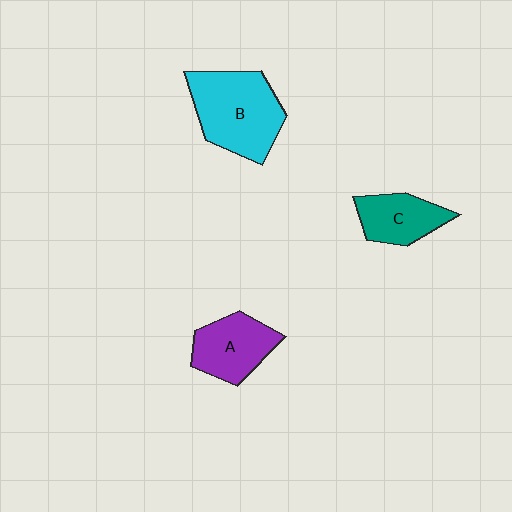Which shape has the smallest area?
Shape C (teal).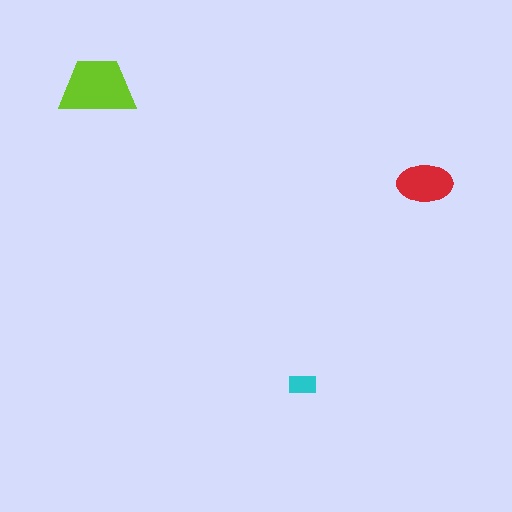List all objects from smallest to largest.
The cyan rectangle, the red ellipse, the lime trapezoid.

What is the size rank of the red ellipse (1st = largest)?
2nd.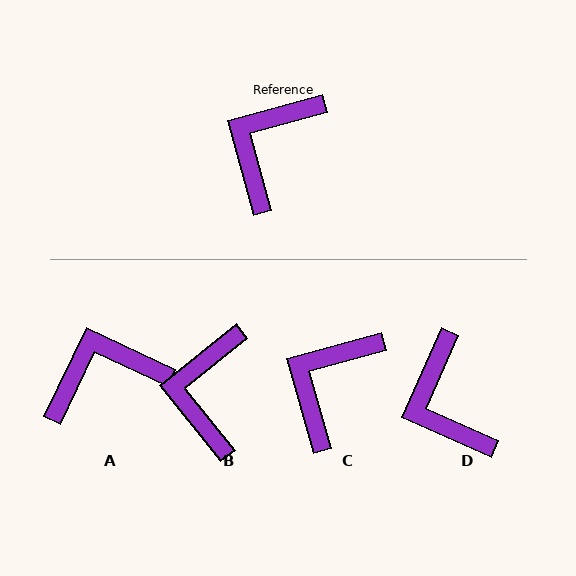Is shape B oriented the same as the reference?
No, it is off by about 23 degrees.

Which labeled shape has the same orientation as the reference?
C.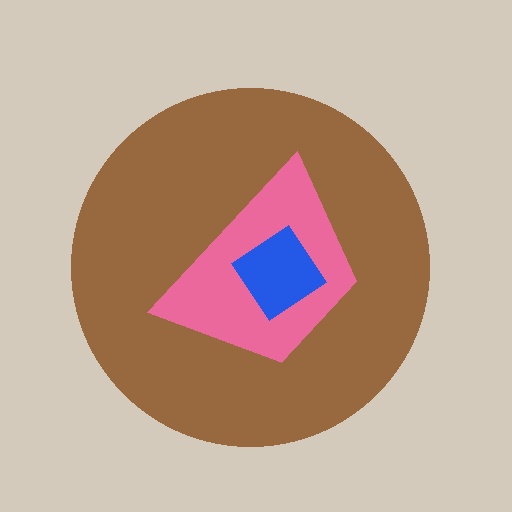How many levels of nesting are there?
3.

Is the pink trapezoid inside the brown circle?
Yes.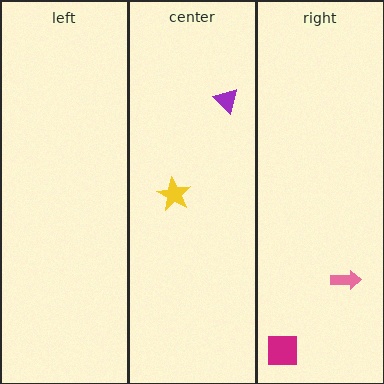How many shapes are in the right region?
2.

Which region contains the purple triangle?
The center region.